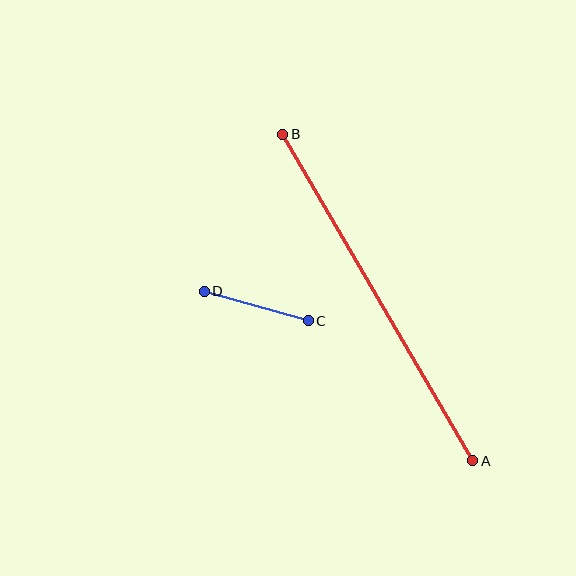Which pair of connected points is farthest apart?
Points A and B are farthest apart.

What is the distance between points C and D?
The distance is approximately 108 pixels.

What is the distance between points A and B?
The distance is approximately 378 pixels.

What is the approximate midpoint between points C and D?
The midpoint is at approximately (256, 306) pixels.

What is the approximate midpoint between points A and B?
The midpoint is at approximately (378, 298) pixels.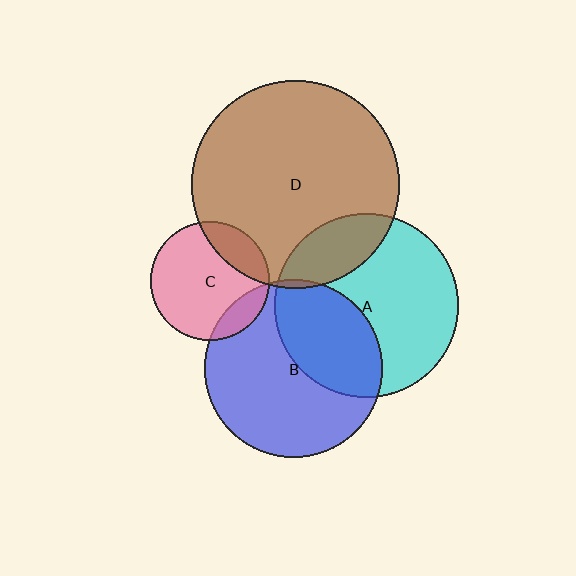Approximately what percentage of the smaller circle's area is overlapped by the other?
Approximately 5%.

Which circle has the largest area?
Circle D (brown).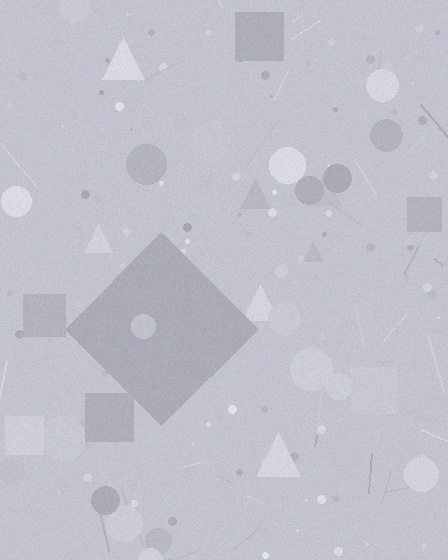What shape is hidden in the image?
A diamond is hidden in the image.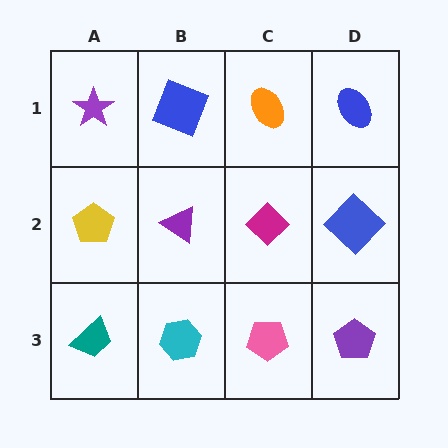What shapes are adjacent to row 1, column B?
A purple triangle (row 2, column B), a purple star (row 1, column A), an orange ellipse (row 1, column C).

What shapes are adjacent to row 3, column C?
A magenta diamond (row 2, column C), a cyan hexagon (row 3, column B), a purple pentagon (row 3, column D).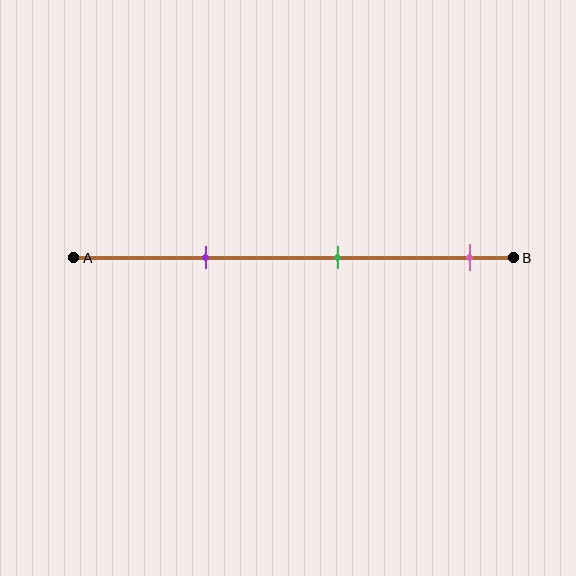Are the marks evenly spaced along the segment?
Yes, the marks are approximately evenly spaced.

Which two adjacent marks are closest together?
The purple and green marks are the closest adjacent pair.